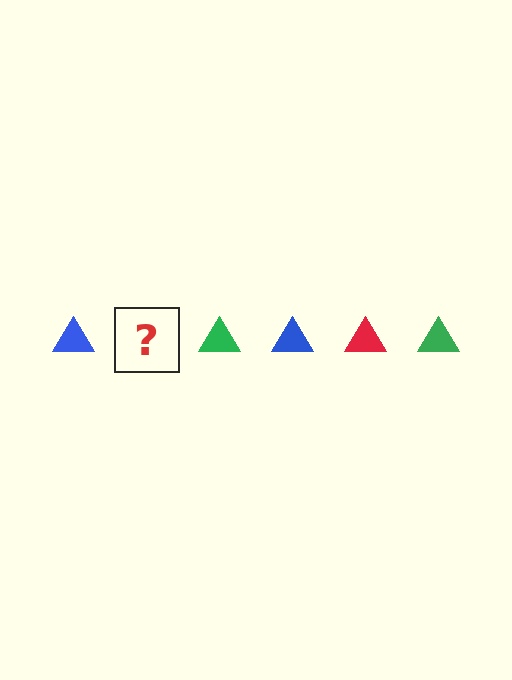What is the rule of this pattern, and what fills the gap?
The rule is that the pattern cycles through blue, red, green triangles. The gap should be filled with a red triangle.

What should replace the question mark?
The question mark should be replaced with a red triangle.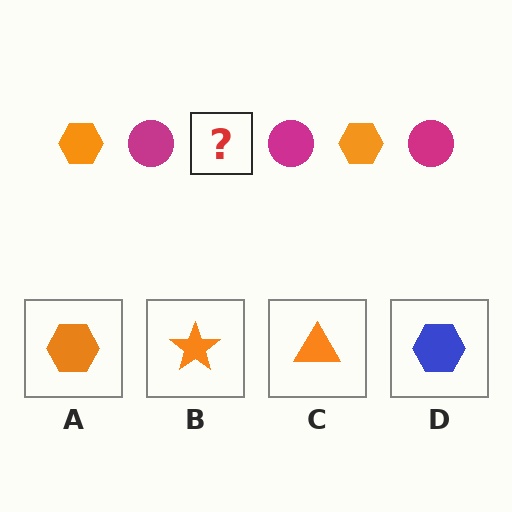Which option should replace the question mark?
Option A.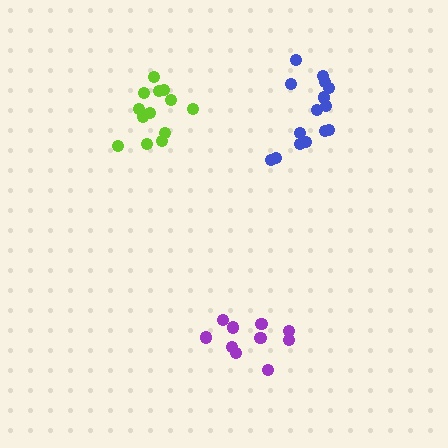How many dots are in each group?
Group 1: 13 dots, Group 2: 10 dots, Group 3: 15 dots (38 total).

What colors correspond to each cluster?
The clusters are colored: lime, purple, blue.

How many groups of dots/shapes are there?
There are 3 groups.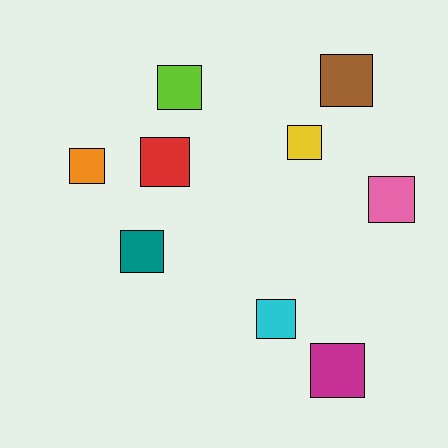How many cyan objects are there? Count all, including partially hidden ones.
There is 1 cyan object.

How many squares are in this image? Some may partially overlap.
There are 9 squares.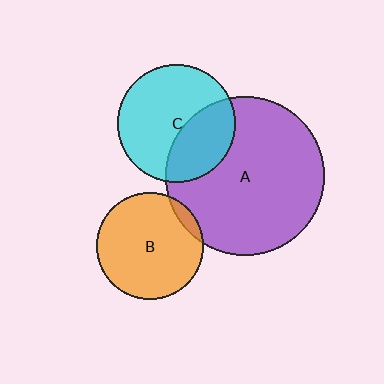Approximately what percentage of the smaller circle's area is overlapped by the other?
Approximately 35%.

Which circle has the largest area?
Circle A (purple).